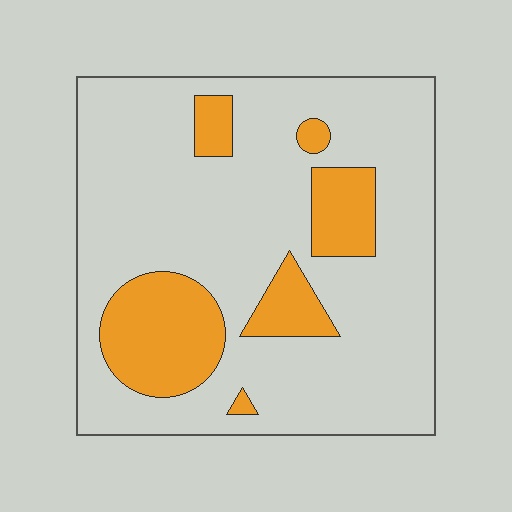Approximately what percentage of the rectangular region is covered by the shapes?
Approximately 20%.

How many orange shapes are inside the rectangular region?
6.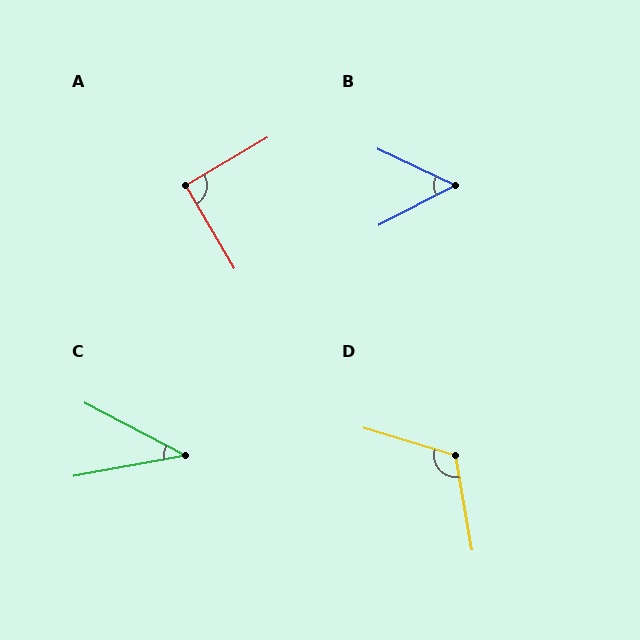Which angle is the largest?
D, at approximately 116 degrees.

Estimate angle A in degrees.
Approximately 90 degrees.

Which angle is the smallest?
C, at approximately 38 degrees.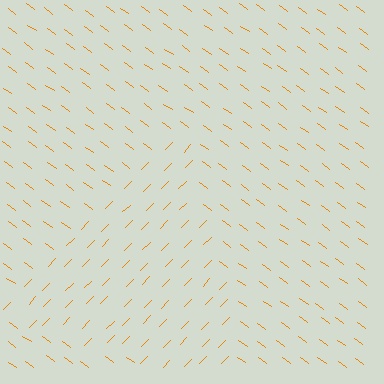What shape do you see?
I see a triangle.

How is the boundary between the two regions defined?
The boundary is defined purely by a change in line orientation (approximately 82 degrees difference). All lines are the same color and thickness.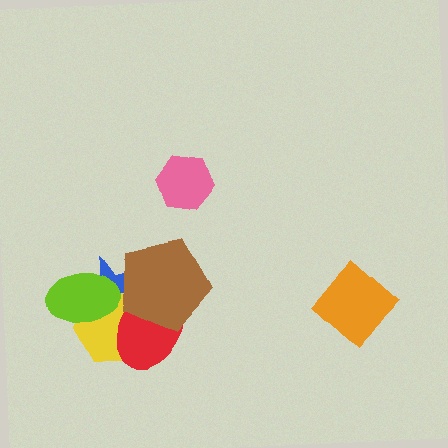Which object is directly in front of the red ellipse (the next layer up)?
The lime ellipse is directly in front of the red ellipse.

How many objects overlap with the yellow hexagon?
4 objects overlap with the yellow hexagon.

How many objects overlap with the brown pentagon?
3 objects overlap with the brown pentagon.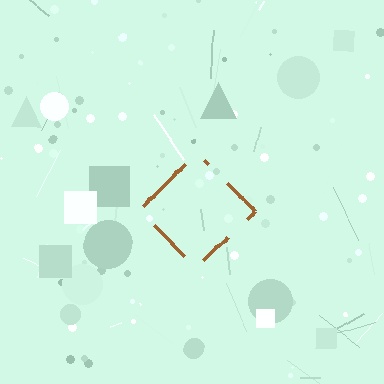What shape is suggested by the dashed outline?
The dashed outline suggests a diamond.